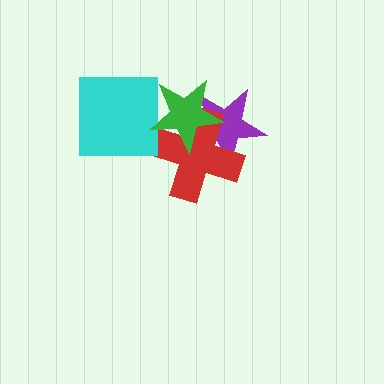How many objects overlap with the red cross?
2 objects overlap with the red cross.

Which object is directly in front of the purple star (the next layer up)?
The red cross is directly in front of the purple star.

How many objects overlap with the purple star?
2 objects overlap with the purple star.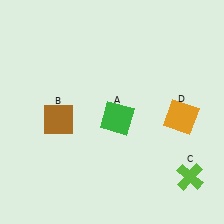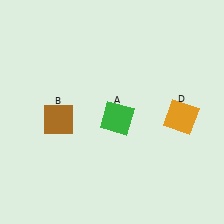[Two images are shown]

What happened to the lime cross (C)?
The lime cross (C) was removed in Image 2. It was in the bottom-right area of Image 1.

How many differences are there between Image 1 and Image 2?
There is 1 difference between the two images.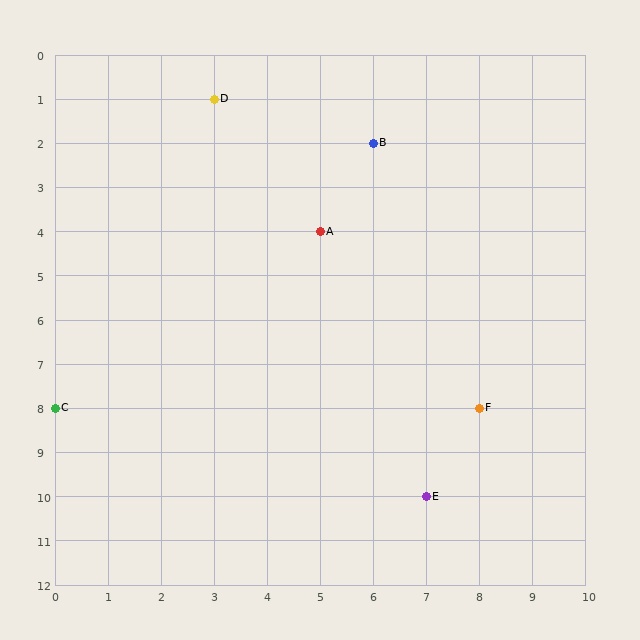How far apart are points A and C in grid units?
Points A and C are 5 columns and 4 rows apart (about 6.4 grid units diagonally).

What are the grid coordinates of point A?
Point A is at grid coordinates (5, 4).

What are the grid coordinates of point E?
Point E is at grid coordinates (7, 10).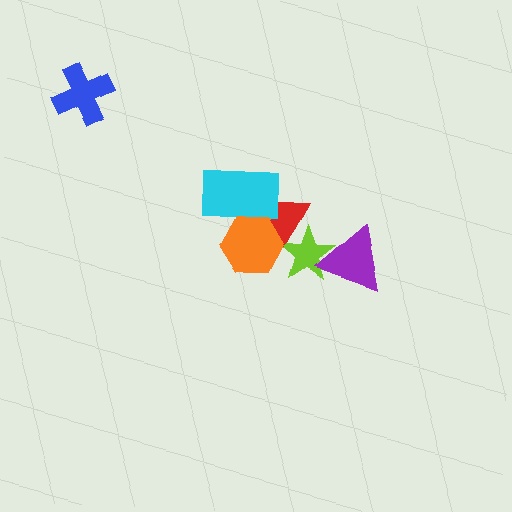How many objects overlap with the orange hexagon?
2 objects overlap with the orange hexagon.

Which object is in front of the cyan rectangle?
The orange hexagon is in front of the cyan rectangle.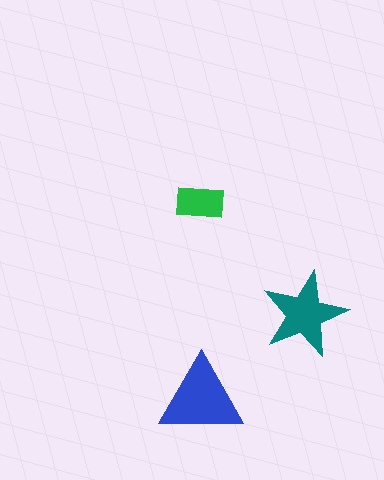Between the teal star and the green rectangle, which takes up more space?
The teal star.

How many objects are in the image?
There are 3 objects in the image.